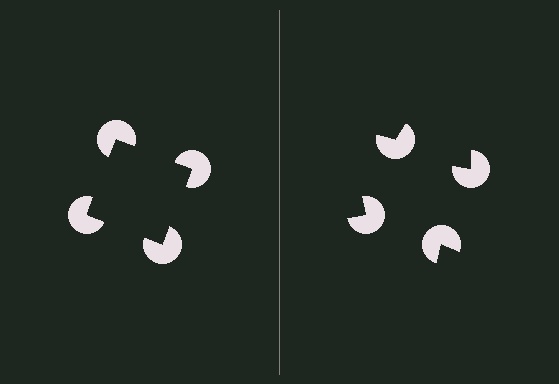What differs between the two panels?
The pac-man discs are positioned identically on both sides; only the wedge orientations differ. On the left they align to a square; on the right they are misaligned.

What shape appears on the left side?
An illusory square.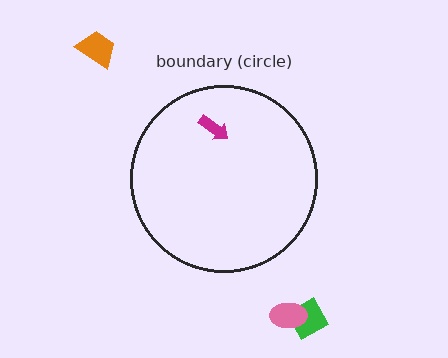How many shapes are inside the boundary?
1 inside, 3 outside.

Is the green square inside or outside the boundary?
Outside.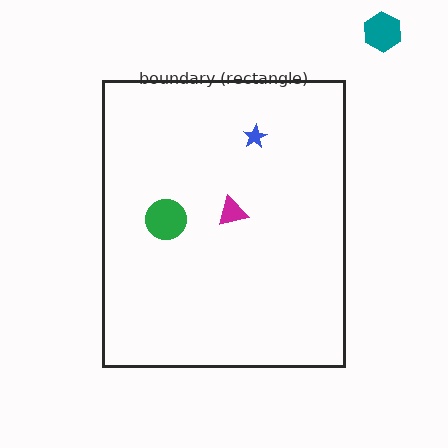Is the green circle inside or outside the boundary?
Inside.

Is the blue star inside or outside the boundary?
Inside.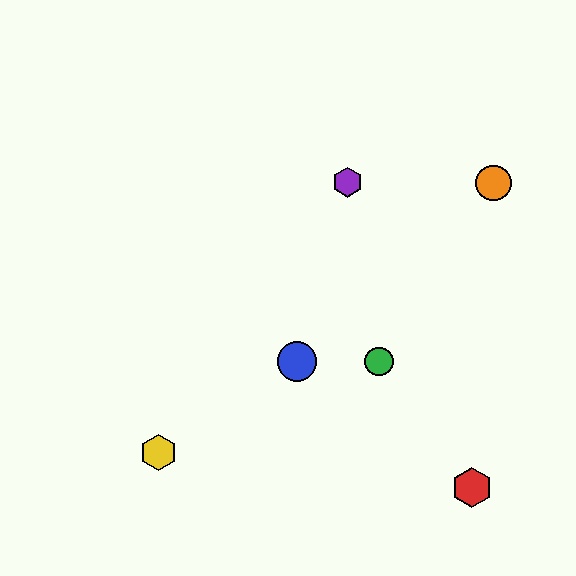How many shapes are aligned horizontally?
2 shapes (the blue circle, the green circle) are aligned horizontally.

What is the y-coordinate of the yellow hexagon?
The yellow hexagon is at y≈453.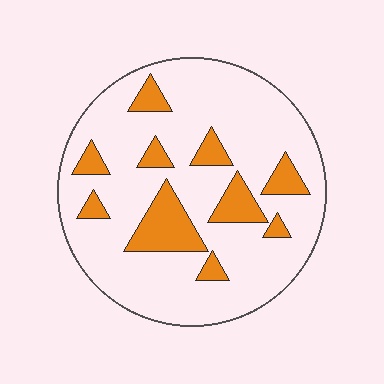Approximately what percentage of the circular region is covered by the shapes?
Approximately 20%.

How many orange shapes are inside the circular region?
10.